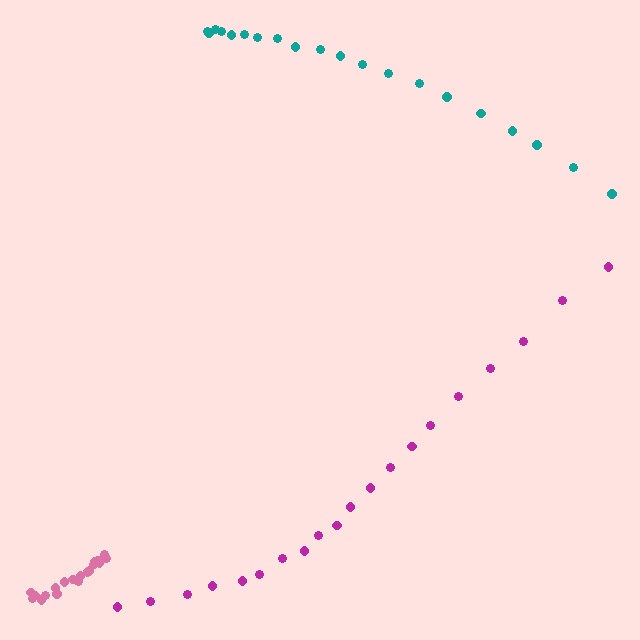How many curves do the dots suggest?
There are 3 distinct paths.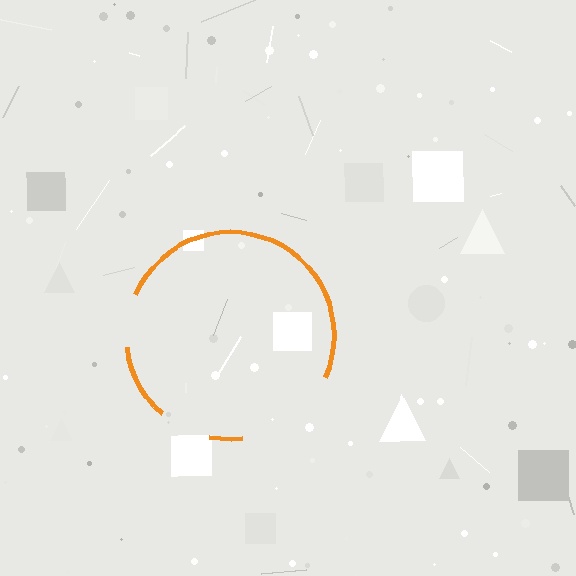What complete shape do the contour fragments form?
The contour fragments form a circle.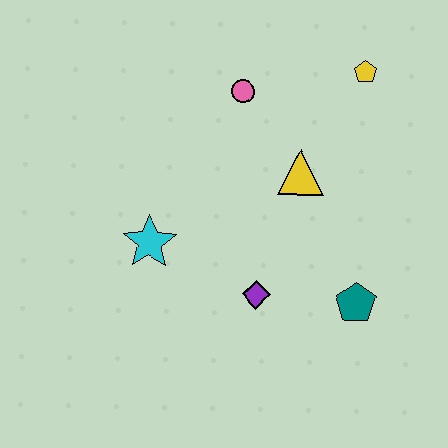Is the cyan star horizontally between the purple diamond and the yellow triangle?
No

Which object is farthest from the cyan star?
The yellow pentagon is farthest from the cyan star.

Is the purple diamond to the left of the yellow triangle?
Yes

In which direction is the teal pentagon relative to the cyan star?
The teal pentagon is to the right of the cyan star.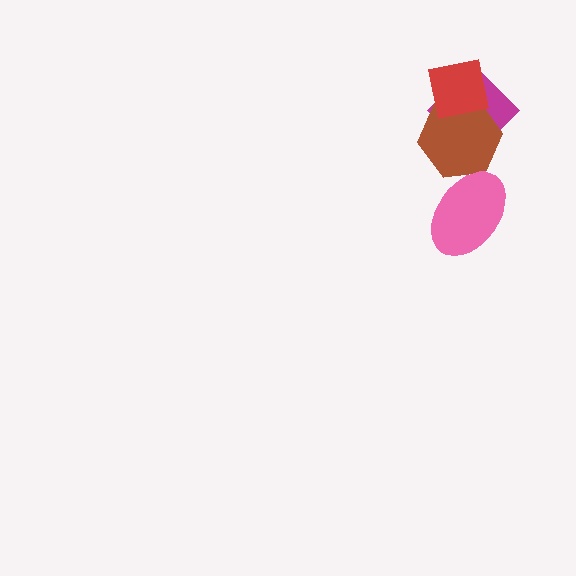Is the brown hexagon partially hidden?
Yes, it is partially covered by another shape.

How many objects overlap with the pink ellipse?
1 object overlaps with the pink ellipse.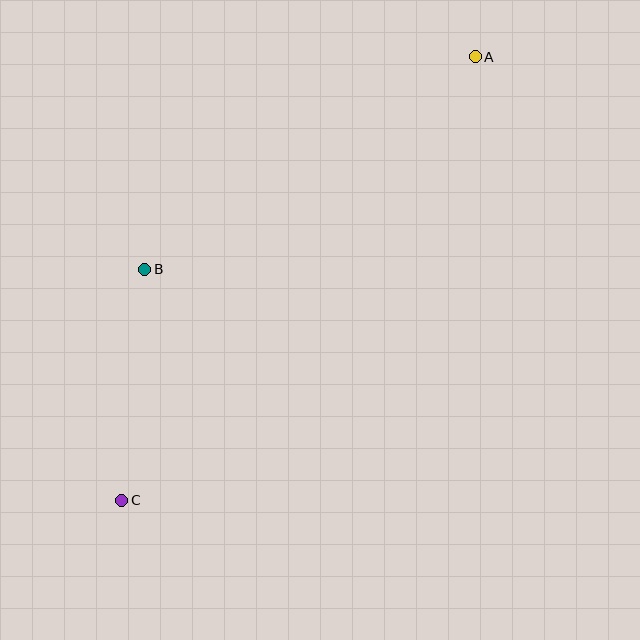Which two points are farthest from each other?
Points A and C are farthest from each other.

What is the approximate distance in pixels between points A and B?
The distance between A and B is approximately 393 pixels.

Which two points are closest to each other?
Points B and C are closest to each other.